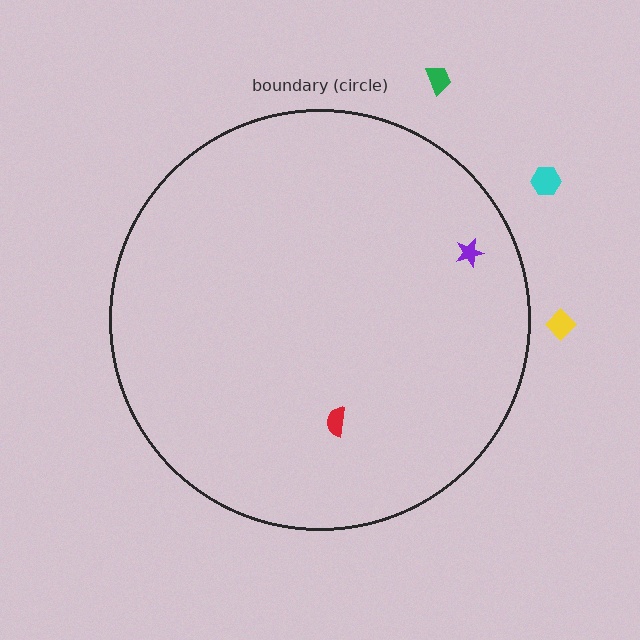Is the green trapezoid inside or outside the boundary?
Outside.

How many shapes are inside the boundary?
2 inside, 3 outside.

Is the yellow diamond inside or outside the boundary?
Outside.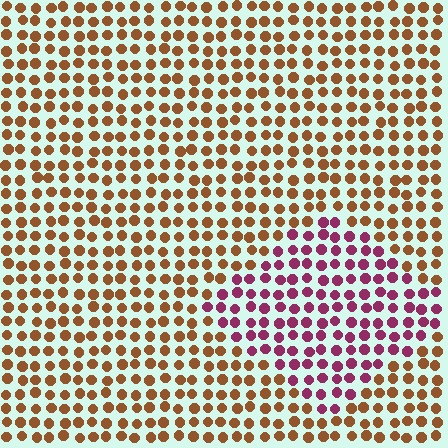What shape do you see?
I see a diamond.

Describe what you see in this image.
The image is filled with small brown elements in a uniform arrangement. A diamond-shaped region is visible where the elements are tinted to a slightly different hue, forming a subtle color boundary.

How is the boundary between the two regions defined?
The boundary is defined purely by a slight shift in hue (about 57 degrees). Spacing, size, and orientation are identical on both sides.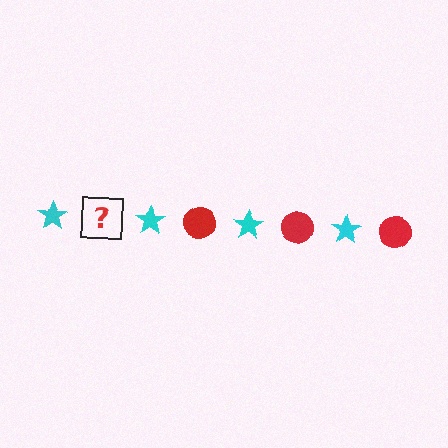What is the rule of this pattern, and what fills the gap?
The rule is that the pattern alternates between cyan star and red circle. The gap should be filled with a red circle.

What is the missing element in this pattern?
The missing element is a red circle.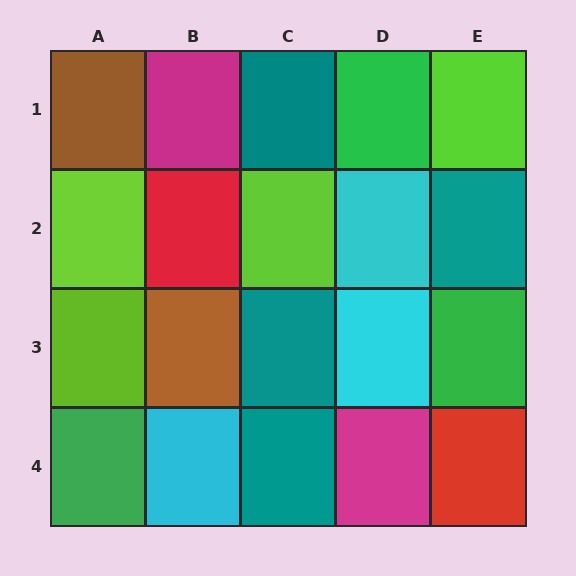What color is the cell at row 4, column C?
Teal.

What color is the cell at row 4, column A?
Green.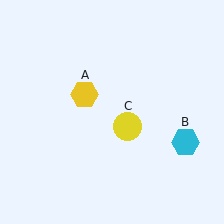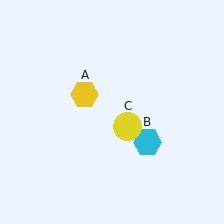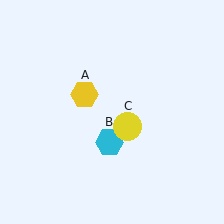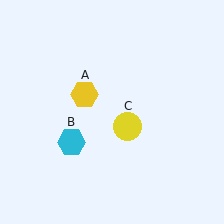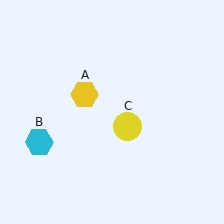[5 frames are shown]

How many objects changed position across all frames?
1 object changed position: cyan hexagon (object B).